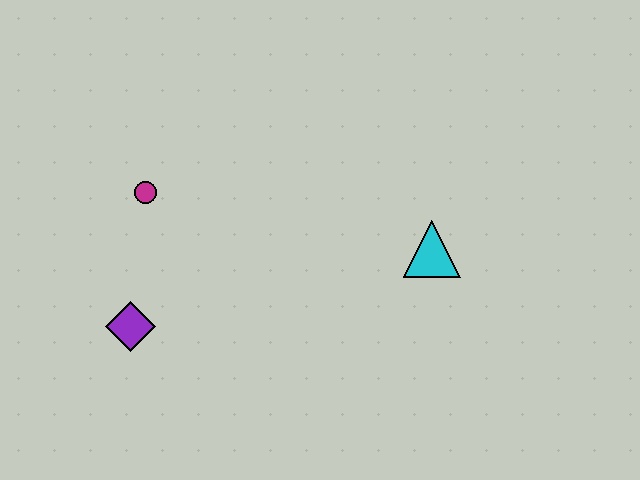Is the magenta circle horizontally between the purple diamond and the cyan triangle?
Yes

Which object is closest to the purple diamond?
The magenta circle is closest to the purple diamond.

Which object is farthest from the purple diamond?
The cyan triangle is farthest from the purple diamond.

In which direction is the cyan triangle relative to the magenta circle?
The cyan triangle is to the right of the magenta circle.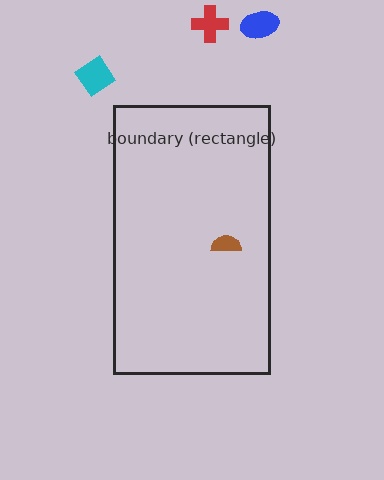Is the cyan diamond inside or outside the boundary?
Outside.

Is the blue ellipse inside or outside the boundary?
Outside.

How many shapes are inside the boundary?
1 inside, 3 outside.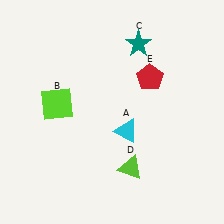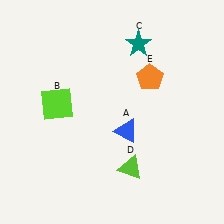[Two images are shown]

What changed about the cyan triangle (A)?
In Image 1, A is cyan. In Image 2, it changed to blue.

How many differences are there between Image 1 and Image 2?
There are 2 differences between the two images.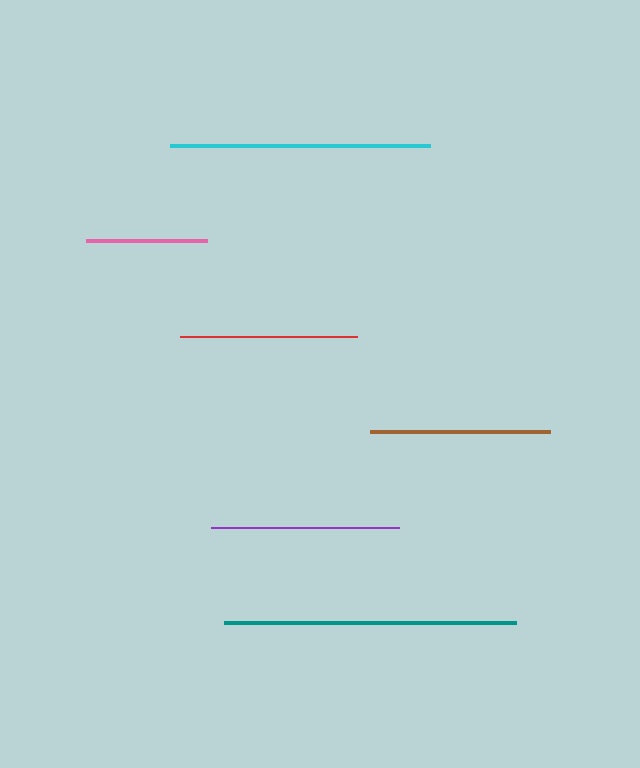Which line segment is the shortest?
The pink line is the shortest at approximately 121 pixels.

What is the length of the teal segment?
The teal segment is approximately 292 pixels long.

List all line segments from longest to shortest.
From longest to shortest: teal, cyan, purple, brown, red, pink.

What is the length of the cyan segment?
The cyan segment is approximately 260 pixels long.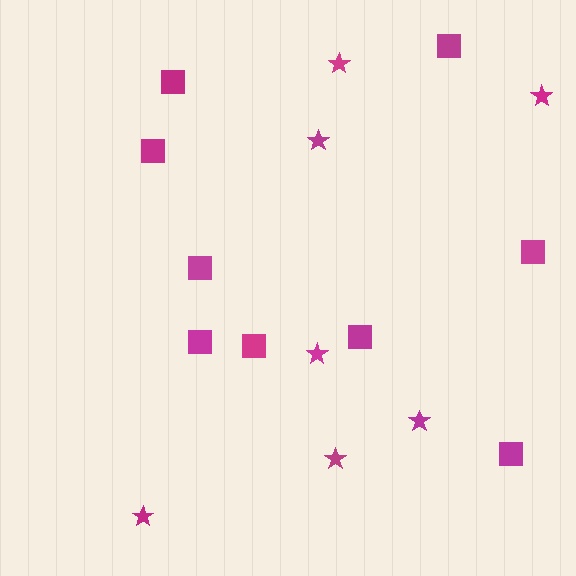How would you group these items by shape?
There are 2 groups: one group of squares (9) and one group of stars (7).